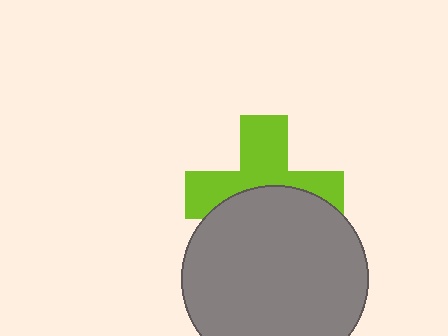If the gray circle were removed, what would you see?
You would see the complete lime cross.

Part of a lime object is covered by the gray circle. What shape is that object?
It is a cross.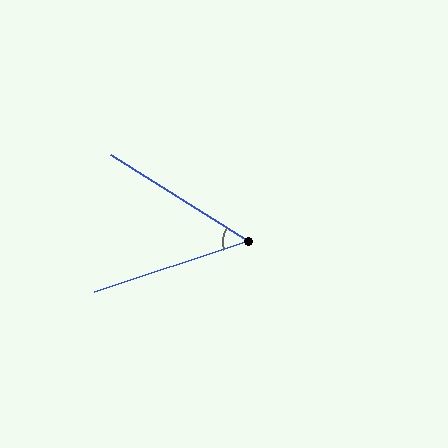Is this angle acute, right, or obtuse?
It is acute.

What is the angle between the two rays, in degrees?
Approximately 50 degrees.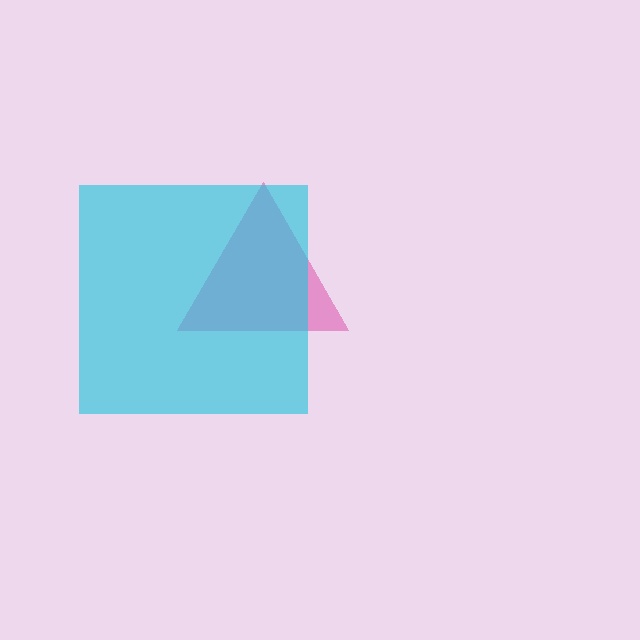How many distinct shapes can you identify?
There are 2 distinct shapes: a magenta triangle, a cyan square.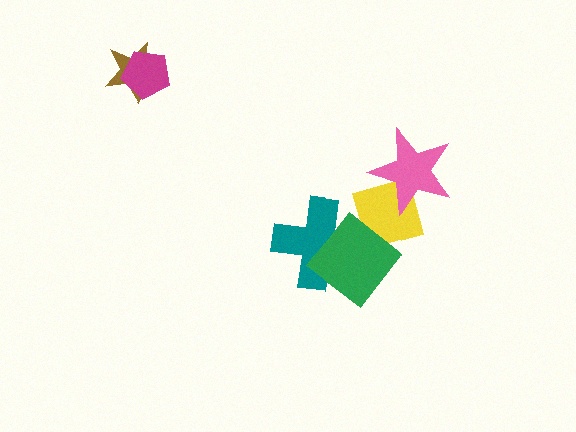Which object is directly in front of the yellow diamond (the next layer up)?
The teal cross is directly in front of the yellow diamond.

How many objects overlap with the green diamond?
2 objects overlap with the green diamond.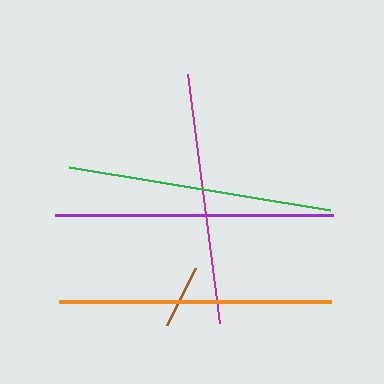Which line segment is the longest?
The purple line is the longest at approximately 278 pixels.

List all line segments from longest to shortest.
From longest to shortest: purple, orange, green, magenta, brown.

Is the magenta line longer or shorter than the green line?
The green line is longer than the magenta line.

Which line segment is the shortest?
The brown line is the shortest at approximately 63 pixels.